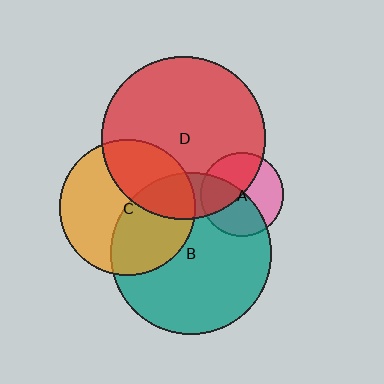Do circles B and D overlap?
Yes.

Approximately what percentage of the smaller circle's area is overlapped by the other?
Approximately 20%.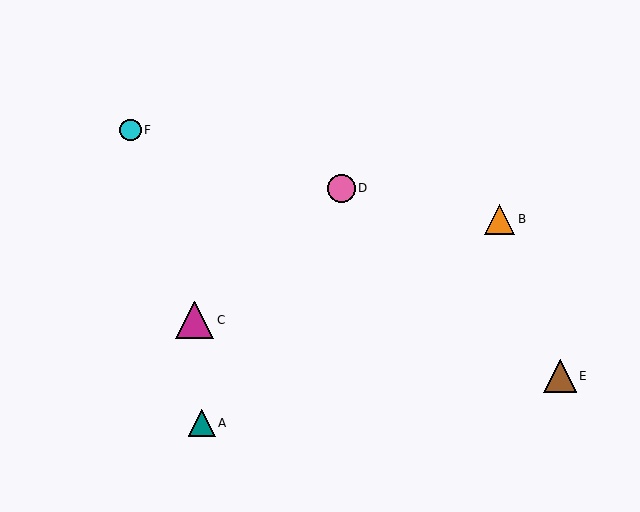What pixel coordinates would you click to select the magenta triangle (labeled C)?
Click at (195, 320) to select the magenta triangle C.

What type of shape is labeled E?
Shape E is a brown triangle.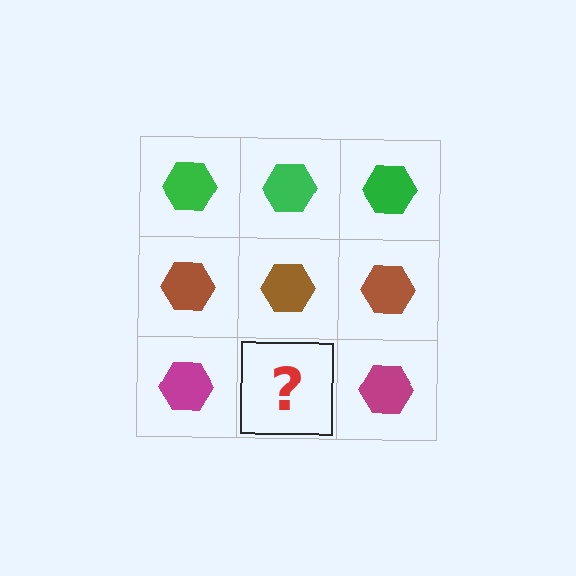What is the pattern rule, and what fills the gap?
The rule is that each row has a consistent color. The gap should be filled with a magenta hexagon.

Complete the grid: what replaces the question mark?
The question mark should be replaced with a magenta hexagon.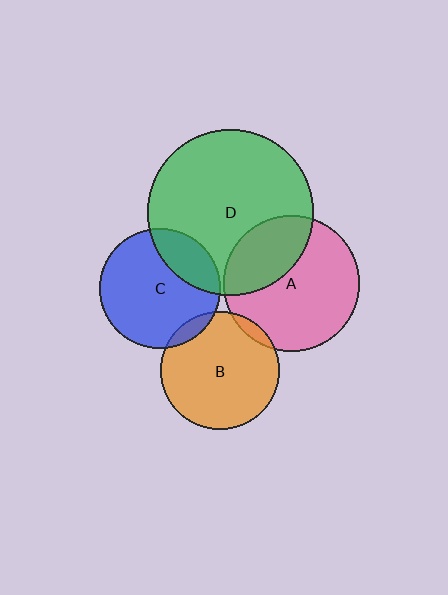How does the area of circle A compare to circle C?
Approximately 1.3 times.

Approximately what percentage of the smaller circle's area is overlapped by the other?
Approximately 5%.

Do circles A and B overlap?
Yes.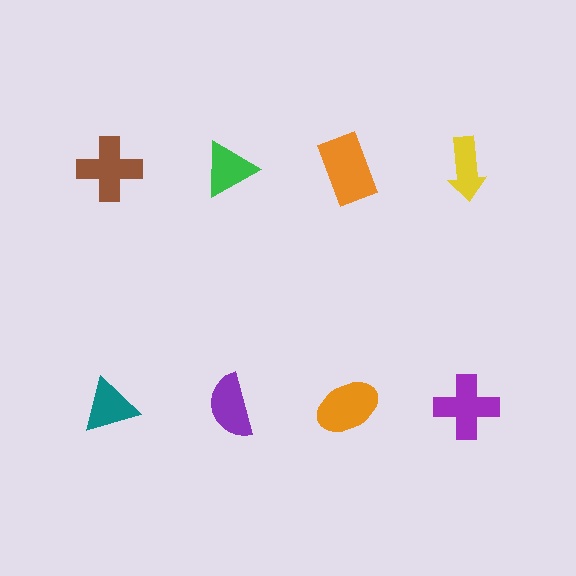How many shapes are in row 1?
4 shapes.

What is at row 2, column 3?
An orange ellipse.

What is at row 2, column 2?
A purple semicircle.